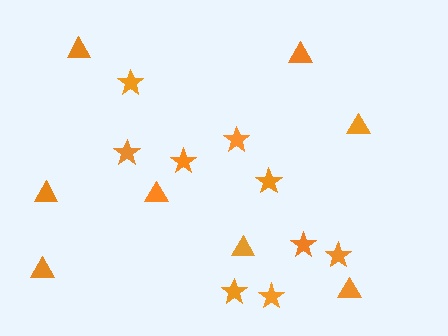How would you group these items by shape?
There are 2 groups: one group of triangles (8) and one group of stars (9).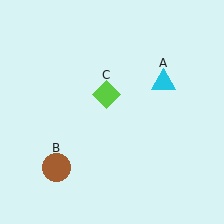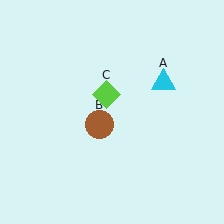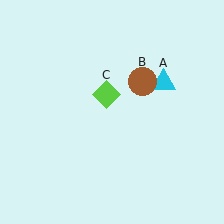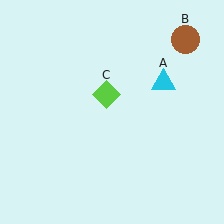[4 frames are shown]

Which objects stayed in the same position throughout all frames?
Cyan triangle (object A) and lime diamond (object C) remained stationary.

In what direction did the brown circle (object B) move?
The brown circle (object B) moved up and to the right.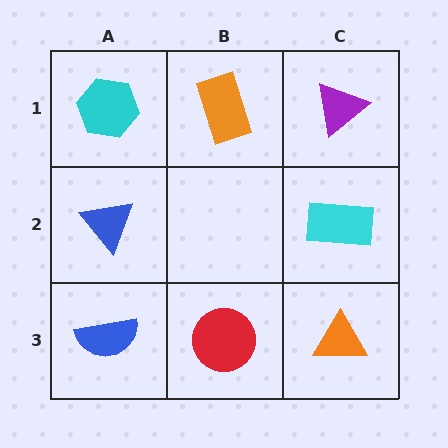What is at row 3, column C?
An orange triangle.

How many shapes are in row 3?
3 shapes.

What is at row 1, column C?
A purple triangle.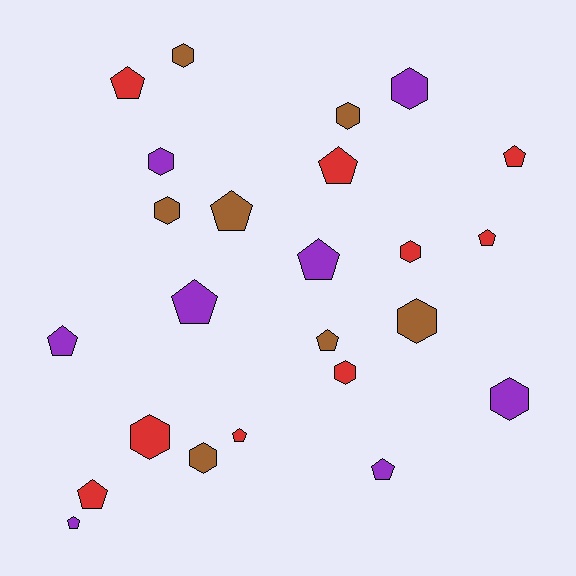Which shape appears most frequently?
Pentagon, with 13 objects.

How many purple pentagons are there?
There are 5 purple pentagons.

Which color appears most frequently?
Red, with 9 objects.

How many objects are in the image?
There are 24 objects.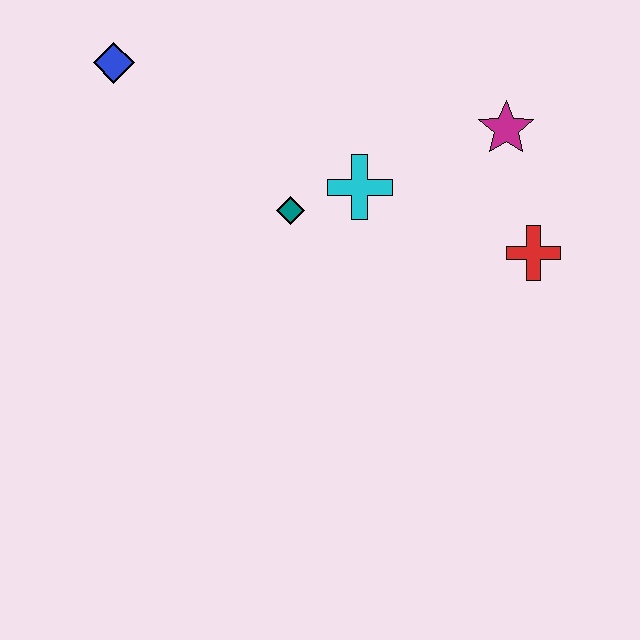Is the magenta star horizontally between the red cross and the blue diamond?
Yes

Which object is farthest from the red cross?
The blue diamond is farthest from the red cross.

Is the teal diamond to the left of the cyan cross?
Yes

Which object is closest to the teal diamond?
The cyan cross is closest to the teal diamond.